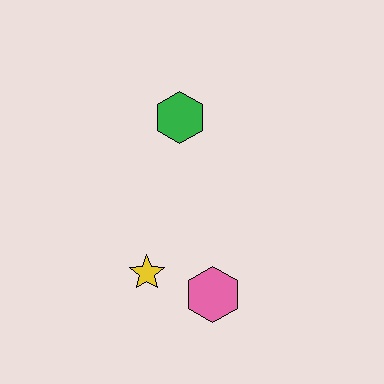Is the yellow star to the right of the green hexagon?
No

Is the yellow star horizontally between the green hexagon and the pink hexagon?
No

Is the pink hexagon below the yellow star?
Yes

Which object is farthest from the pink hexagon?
The green hexagon is farthest from the pink hexagon.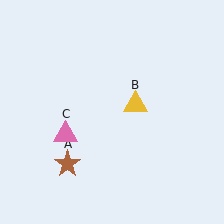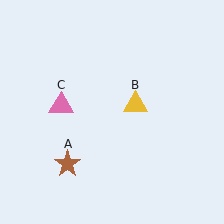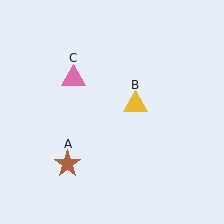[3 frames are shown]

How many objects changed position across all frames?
1 object changed position: pink triangle (object C).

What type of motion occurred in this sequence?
The pink triangle (object C) rotated clockwise around the center of the scene.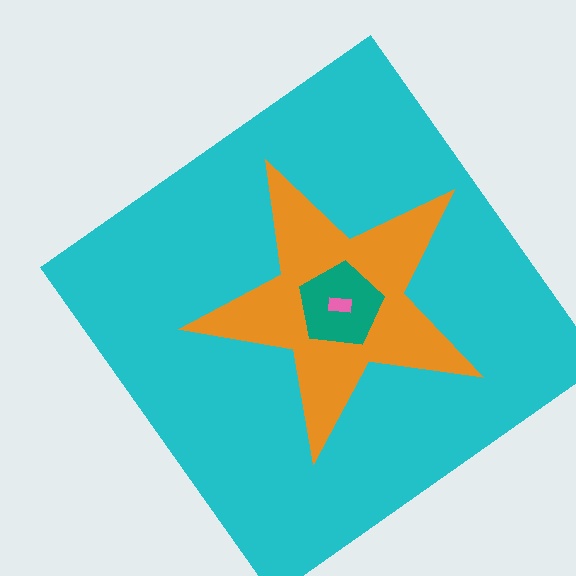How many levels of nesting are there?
4.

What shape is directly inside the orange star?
The teal pentagon.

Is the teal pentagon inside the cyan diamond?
Yes.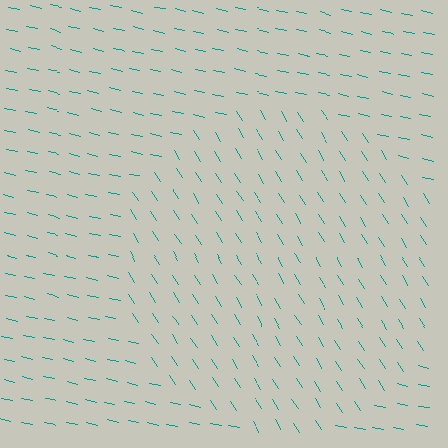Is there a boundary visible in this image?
Yes, there is a texture boundary formed by a change in line orientation.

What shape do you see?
I see a circle.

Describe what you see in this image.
The image is filled with small teal line segments. A circle region in the image has lines oriented differently from the surrounding lines, creating a visible texture boundary.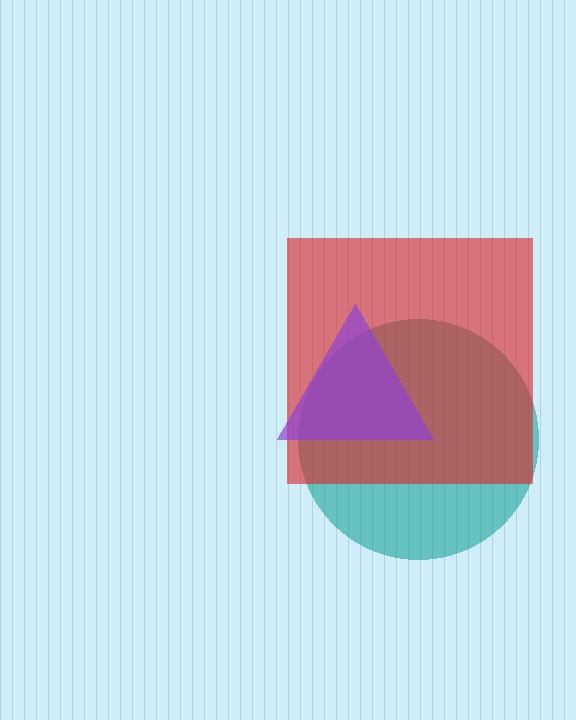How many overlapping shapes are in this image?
There are 3 overlapping shapes in the image.